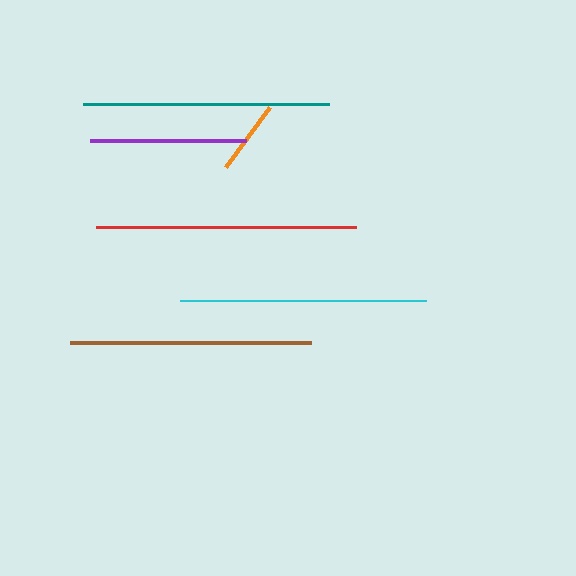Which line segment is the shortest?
The orange line is the shortest at approximately 75 pixels.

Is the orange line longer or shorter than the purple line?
The purple line is longer than the orange line.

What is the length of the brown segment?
The brown segment is approximately 241 pixels long.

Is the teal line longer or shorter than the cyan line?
The cyan line is longer than the teal line.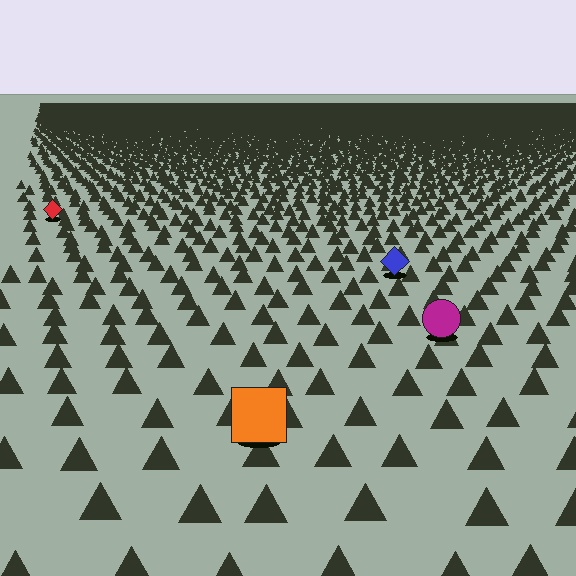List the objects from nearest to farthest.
From nearest to farthest: the orange square, the magenta circle, the blue diamond, the red diamond.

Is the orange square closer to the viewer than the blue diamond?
Yes. The orange square is closer — you can tell from the texture gradient: the ground texture is coarser near it.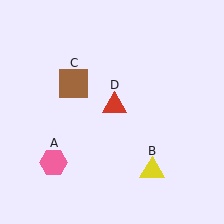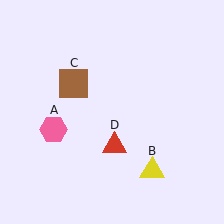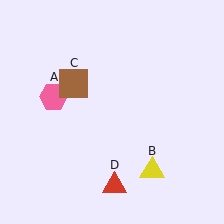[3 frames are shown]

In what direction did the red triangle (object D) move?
The red triangle (object D) moved down.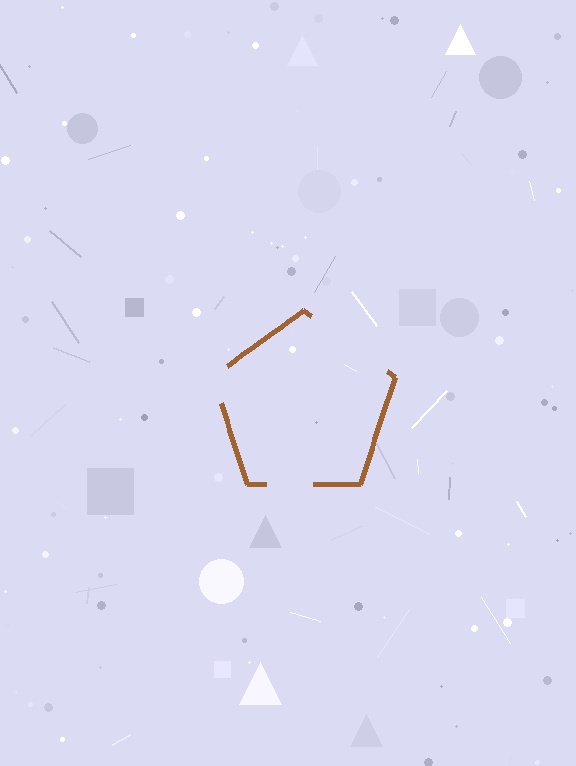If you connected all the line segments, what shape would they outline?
They would outline a pentagon.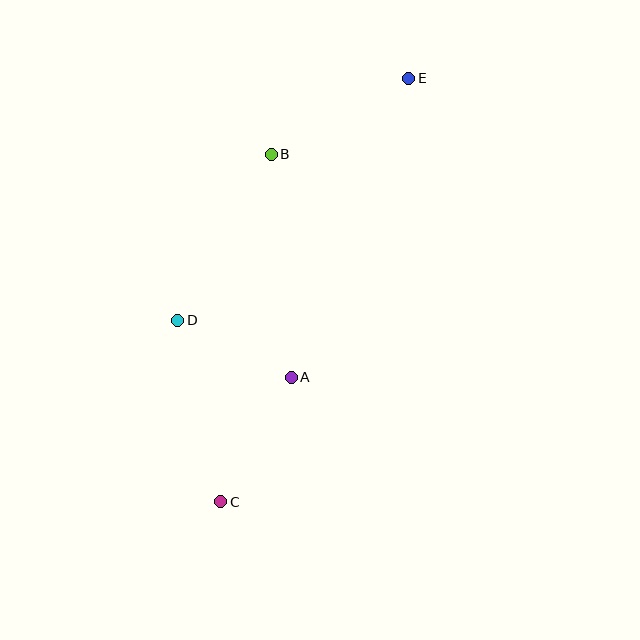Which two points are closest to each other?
Points A and D are closest to each other.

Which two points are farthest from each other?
Points C and E are farthest from each other.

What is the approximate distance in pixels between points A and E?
The distance between A and E is approximately 321 pixels.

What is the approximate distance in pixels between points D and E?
The distance between D and E is approximately 334 pixels.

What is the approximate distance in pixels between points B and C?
The distance between B and C is approximately 351 pixels.